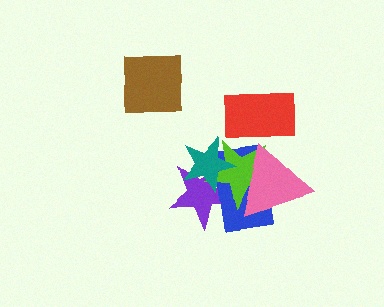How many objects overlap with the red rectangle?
2 objects overlap with the red rectangle.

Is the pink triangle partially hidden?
Yes, it is partially covered by another shape.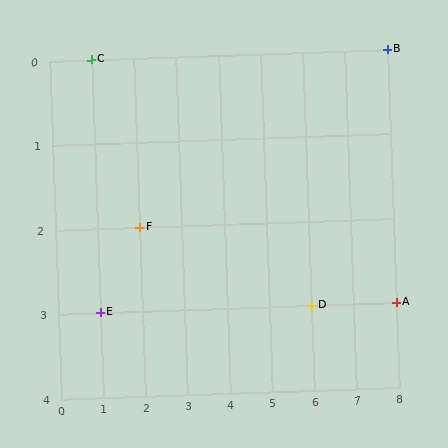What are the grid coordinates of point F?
Point F is at grid coordinates (2, 2).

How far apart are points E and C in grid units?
Points E and C are 3 rows apart.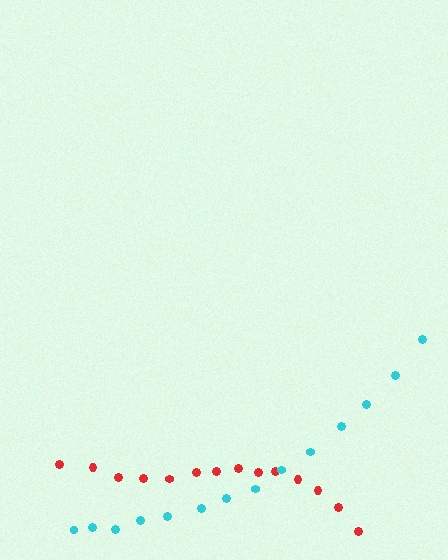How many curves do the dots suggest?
There are 2 distinct paths.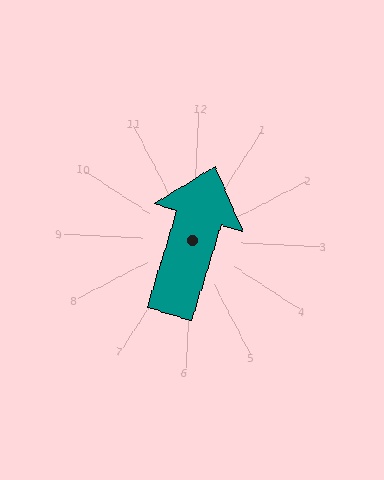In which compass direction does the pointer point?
North.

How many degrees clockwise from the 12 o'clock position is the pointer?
Approximately 15 degrees.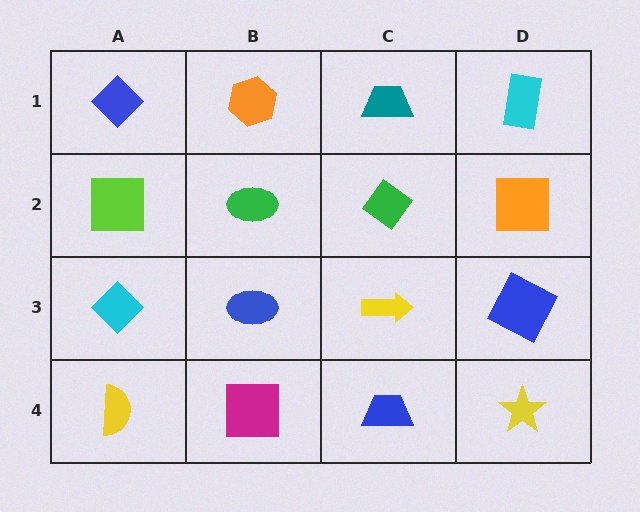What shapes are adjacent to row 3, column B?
A green ellipse (row 2, column B), a magenta square (row 4, column B), a cyan diamond (row 3, column A), a yellow arrow (row 3, column C).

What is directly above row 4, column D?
A blue square.